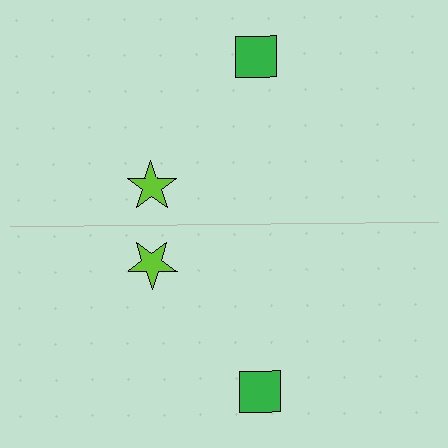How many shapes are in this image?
There are 4 shapes in this image.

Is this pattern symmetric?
Yes, this pattern has bilateral (reflection) symmetry.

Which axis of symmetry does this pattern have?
The pattern has a horizontal axis of symmetry running through the center of the image.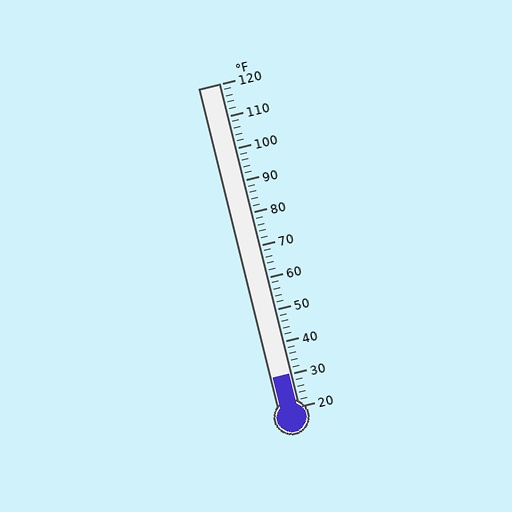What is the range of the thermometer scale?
The thermometer scale ranges from 20°F to 120°F.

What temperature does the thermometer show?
The thermometer shows approximately 30°F.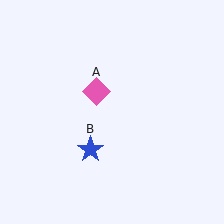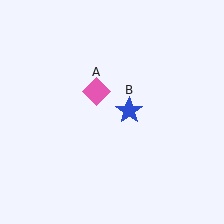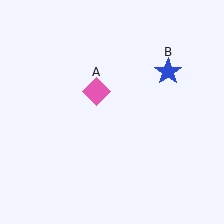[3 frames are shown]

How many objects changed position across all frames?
1 object changed position: blue star (object B).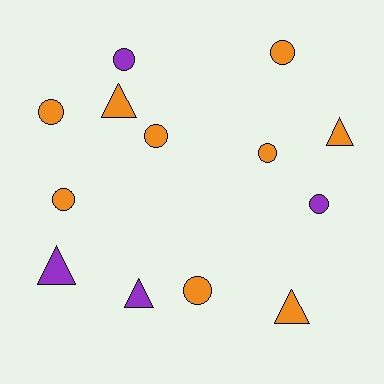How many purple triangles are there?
There are 2 purple triangles.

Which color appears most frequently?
Orange, with 9 objects.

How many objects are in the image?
There are 13 objects.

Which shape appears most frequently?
Circle, with 8 objects.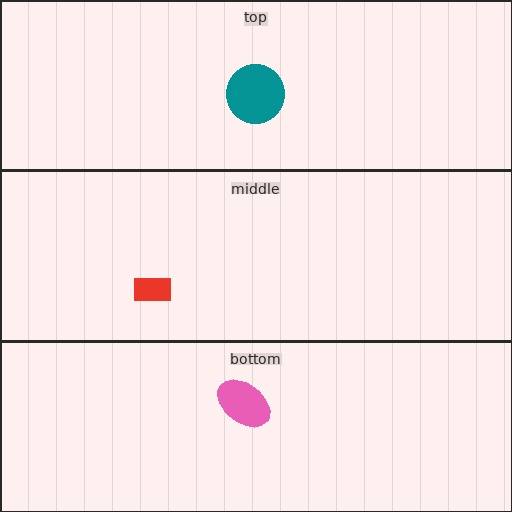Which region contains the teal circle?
The top region.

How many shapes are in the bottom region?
1.